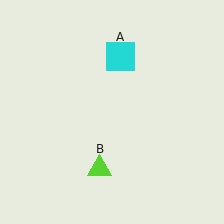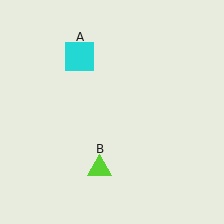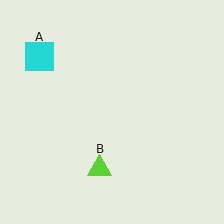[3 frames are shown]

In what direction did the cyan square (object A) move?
The cyan square (object A) moved left.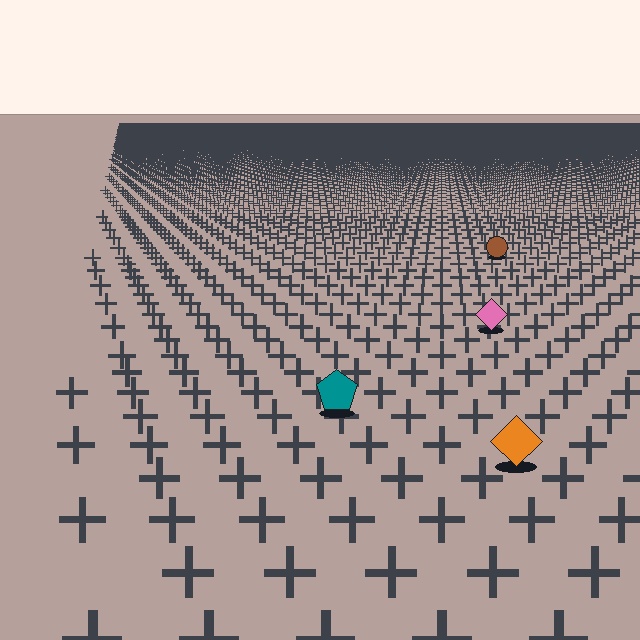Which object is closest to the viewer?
The orange diamond is closest. The texture marks near it are larger and more spread out.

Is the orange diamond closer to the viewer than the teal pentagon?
Yes. The orange diamond is closer — you can tell from the texture gradient: the ground texture is coarser near it.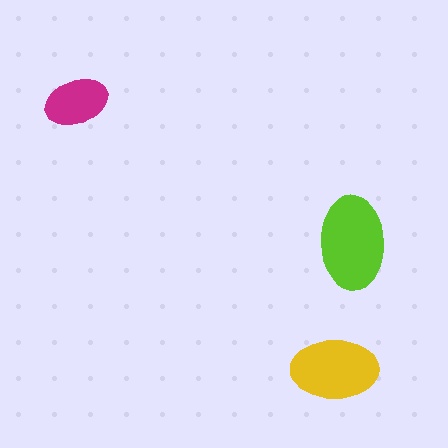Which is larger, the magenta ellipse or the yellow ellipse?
The yellow one.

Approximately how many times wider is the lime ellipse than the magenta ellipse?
About 1.5 times wider.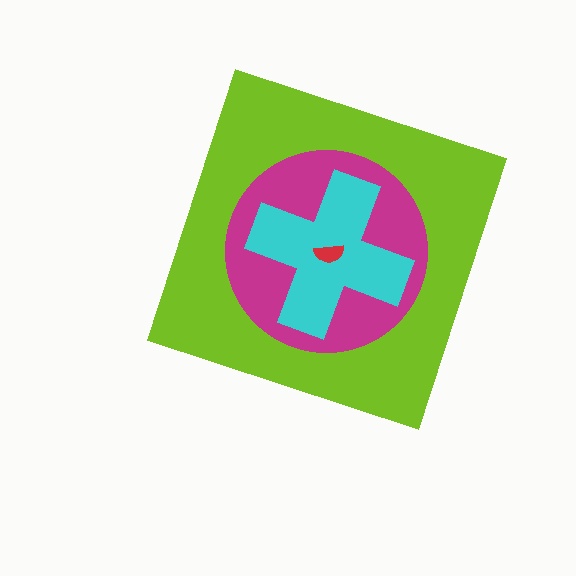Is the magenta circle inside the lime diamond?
Yes.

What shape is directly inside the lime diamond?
The magenta circle.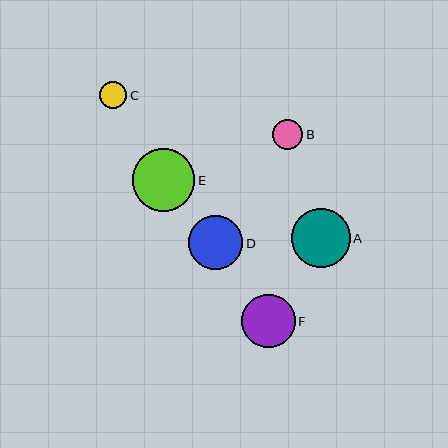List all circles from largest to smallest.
From largest to smallest: E, A, D, F, B, C.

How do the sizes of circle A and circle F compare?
Circle A and circle F are approximately the same size.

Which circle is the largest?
Circle E is the largest with a size of approximately 62 pixels.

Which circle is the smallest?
Circle C is the smallest with a size of approximately 27 pixels.